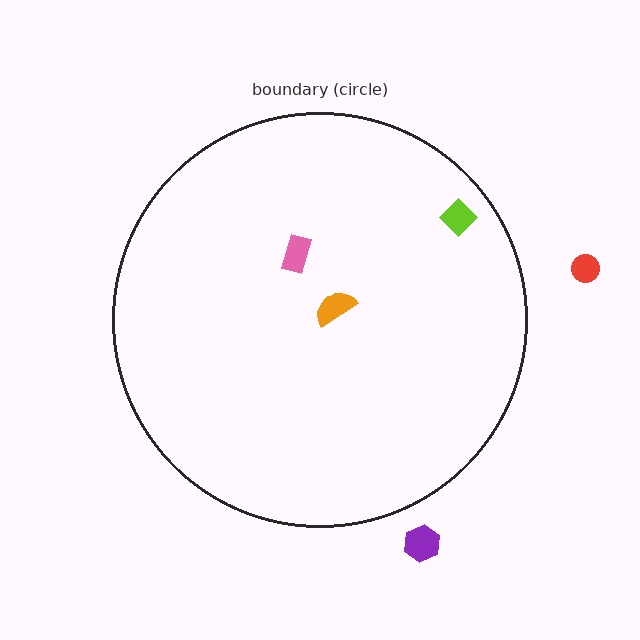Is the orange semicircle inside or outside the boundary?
Inside.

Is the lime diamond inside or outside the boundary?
Inside.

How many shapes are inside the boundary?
3 inside, 2 outside.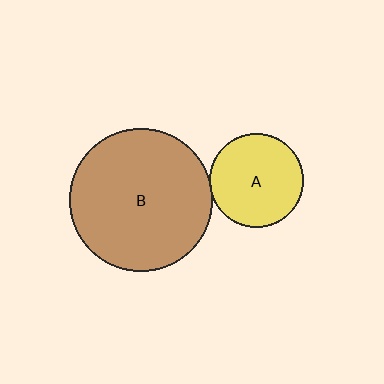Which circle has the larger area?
Circle B (brown).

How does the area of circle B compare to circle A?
Approximately 2.3 times.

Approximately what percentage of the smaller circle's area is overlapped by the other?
Approximately 5%.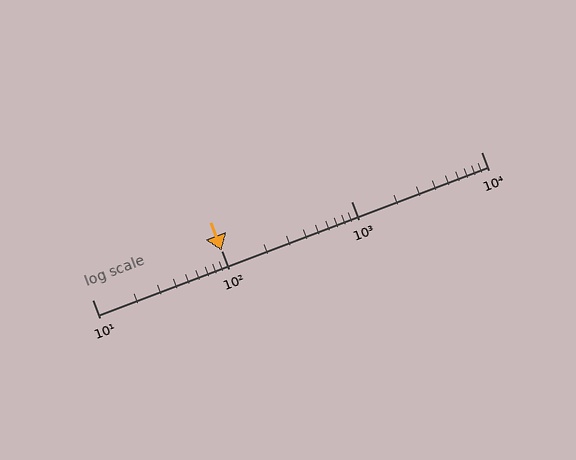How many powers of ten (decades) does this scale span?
The scale spans 3 decades, from 10 to 10000.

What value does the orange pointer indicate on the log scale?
The pointer indicates approximately 100.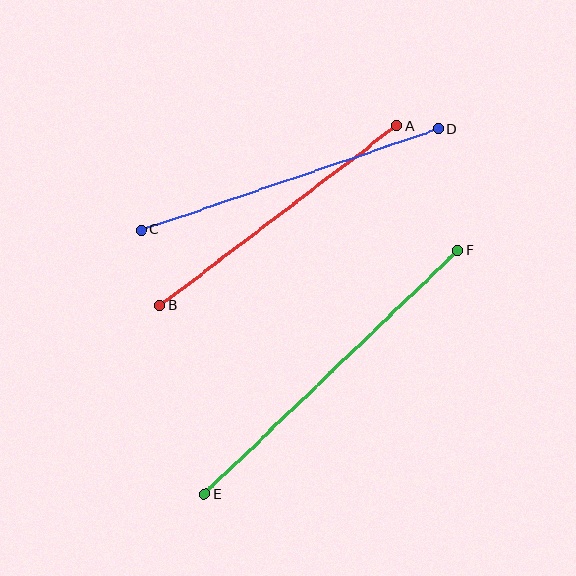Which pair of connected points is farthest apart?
Points E and F are farthest apart.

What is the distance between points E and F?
The distance is approximately 352 pixels.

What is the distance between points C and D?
The distance is approximately 314 pixels.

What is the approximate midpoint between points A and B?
The midpoint is at approximately (278, 215) pixels.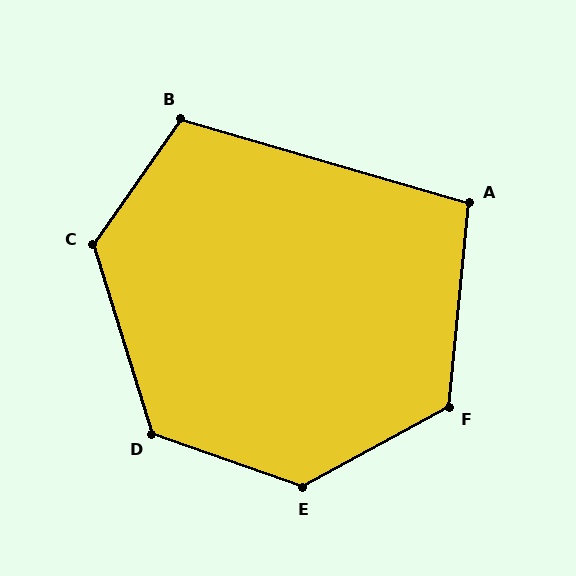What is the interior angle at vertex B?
Approximately 109 degrees (obtuse).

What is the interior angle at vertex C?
Approximately 128 degrees (obtuse).